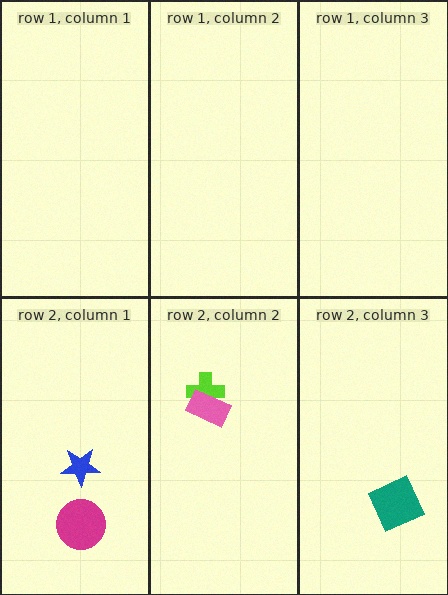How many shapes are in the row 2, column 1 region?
2.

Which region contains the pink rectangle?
The row 2, column 2 region.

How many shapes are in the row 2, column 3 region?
1.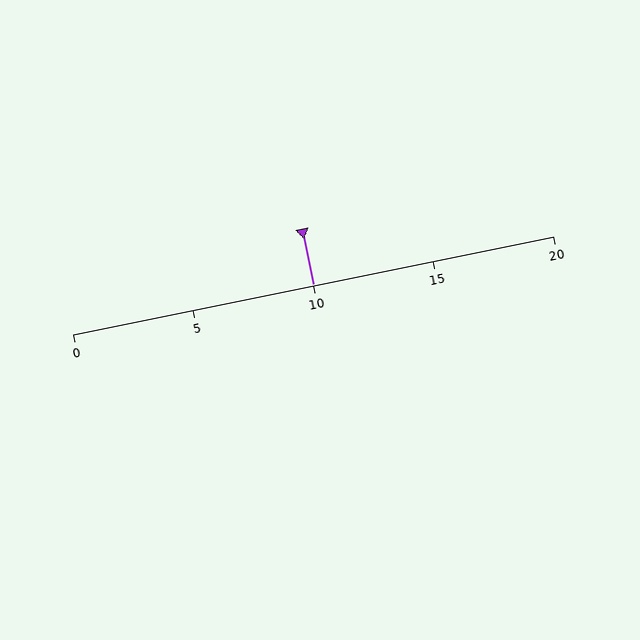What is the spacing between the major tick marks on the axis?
The major ticks are spaced 5 apart.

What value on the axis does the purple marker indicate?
The marker indicates approximately 10.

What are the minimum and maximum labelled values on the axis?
The axis runs from 0 to 20.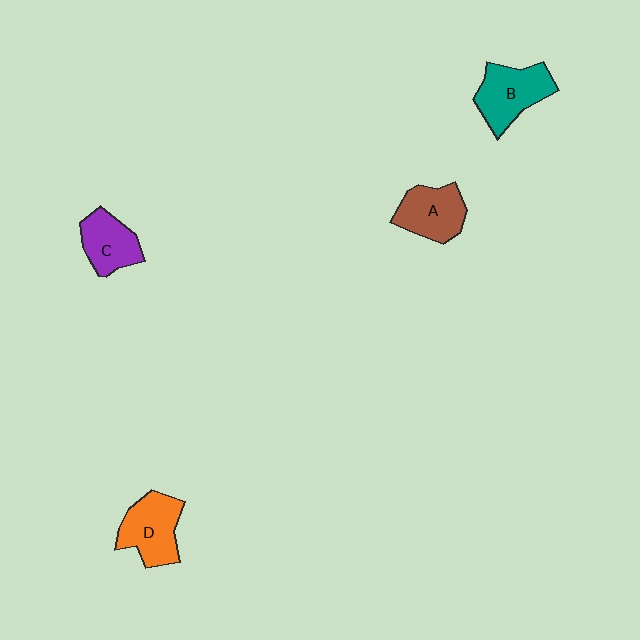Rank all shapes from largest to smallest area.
From largest to smallest: B (teal), D (orange), A (brown), C (purple).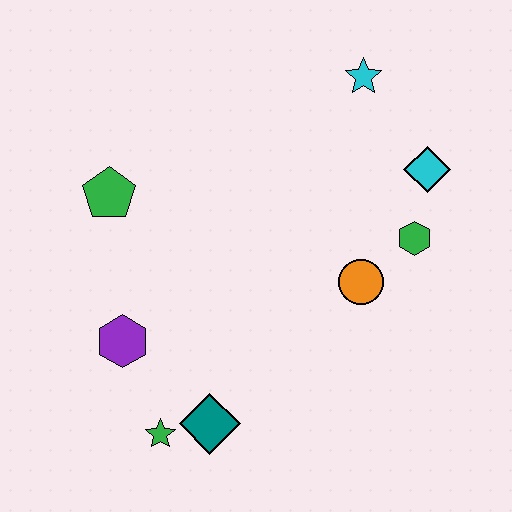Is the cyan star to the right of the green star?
Yes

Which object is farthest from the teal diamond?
The cyan star is farthest from the teal diamond.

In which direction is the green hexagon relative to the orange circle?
The green hexagon is to the right of the orange circle.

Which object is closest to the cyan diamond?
The green hexagon is closest to the cyan diamond.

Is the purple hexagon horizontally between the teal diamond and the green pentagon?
Yes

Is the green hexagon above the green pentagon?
No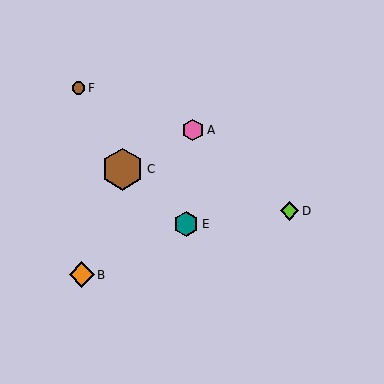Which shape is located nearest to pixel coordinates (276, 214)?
The lime diamond (labeled D) at (289, 211) is nearest to that location.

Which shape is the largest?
The brown hexagon (labeled C) is the largest.